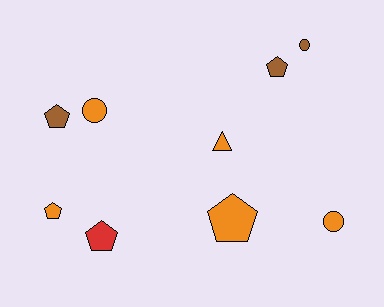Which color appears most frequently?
Orange, with 5 objects.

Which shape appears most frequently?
Pentagon, with 5 objects.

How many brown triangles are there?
There are no brown triangles.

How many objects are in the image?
There are 9 objects.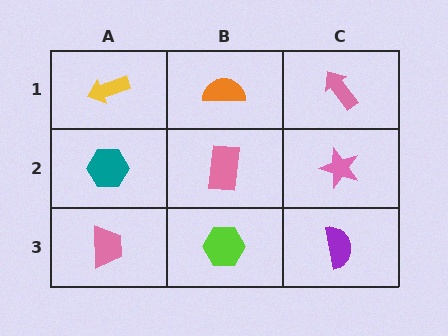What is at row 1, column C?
A pink arrow.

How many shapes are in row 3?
3 shapes.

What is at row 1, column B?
An orange semicircle.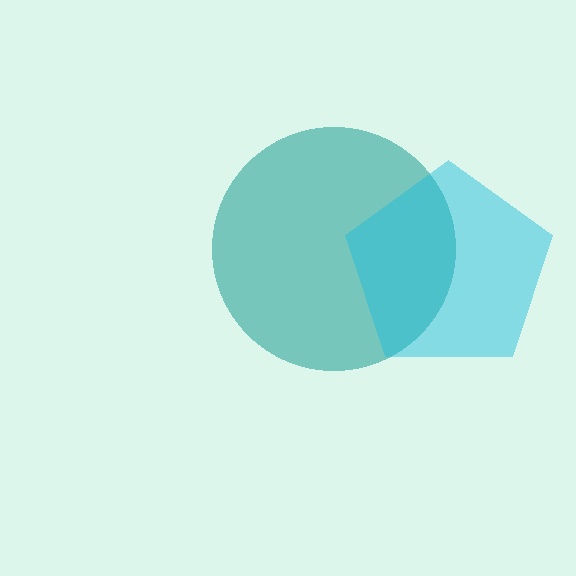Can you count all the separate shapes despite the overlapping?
Yes, there are 2 separate shapes.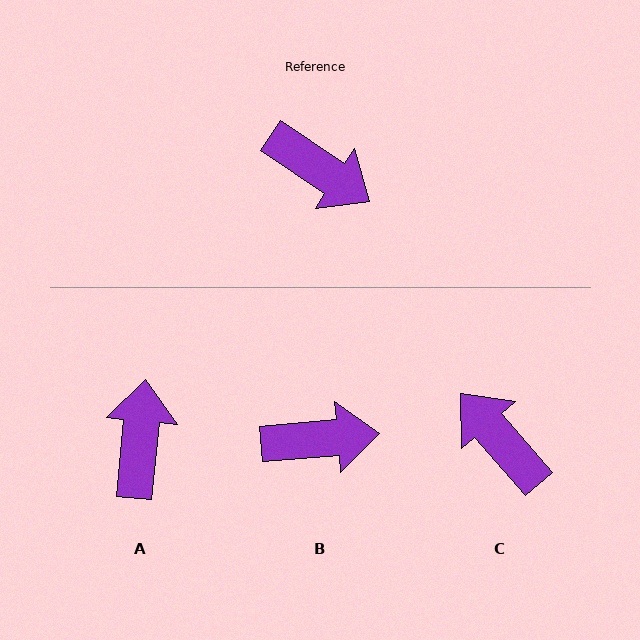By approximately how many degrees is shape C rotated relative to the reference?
Approximately 165 degrees counter-clockwise.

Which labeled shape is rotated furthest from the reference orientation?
C, about 165 degrees away.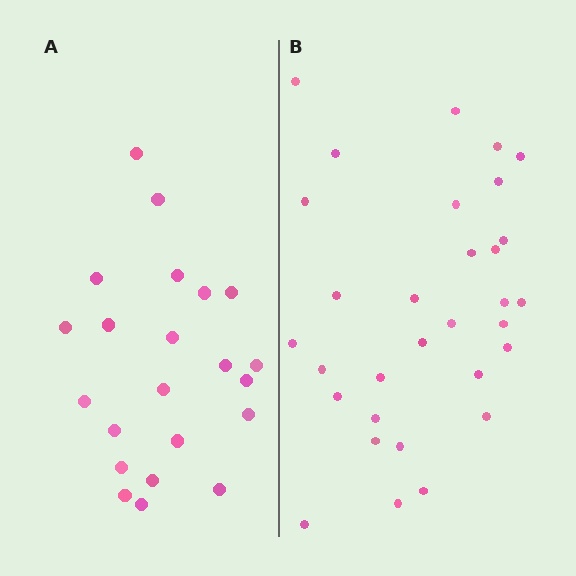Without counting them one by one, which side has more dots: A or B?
Region B (the right region) has more dots.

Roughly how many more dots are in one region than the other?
Region B has roughly 8 or so more dots than region A.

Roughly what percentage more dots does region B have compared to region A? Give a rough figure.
About 40% more.